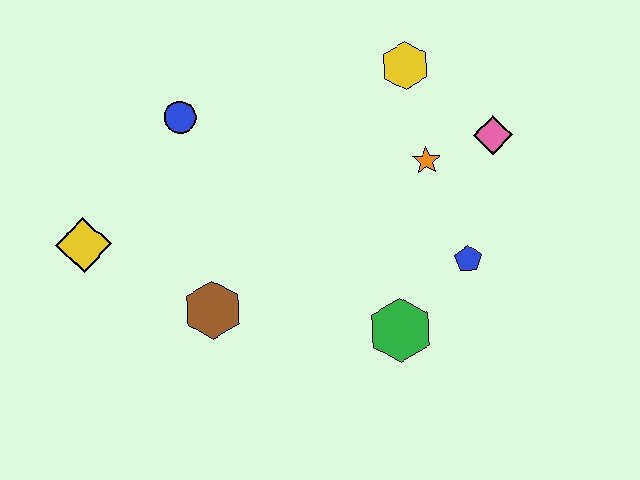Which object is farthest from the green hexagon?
The yellow diamond is farthest from the green hexagon.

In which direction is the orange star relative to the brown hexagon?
The orange star is to the right of the brown hexagon.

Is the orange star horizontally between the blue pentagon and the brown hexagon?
Yes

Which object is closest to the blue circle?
The yellow diamond is closest to the blue circle.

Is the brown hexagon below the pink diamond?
Yes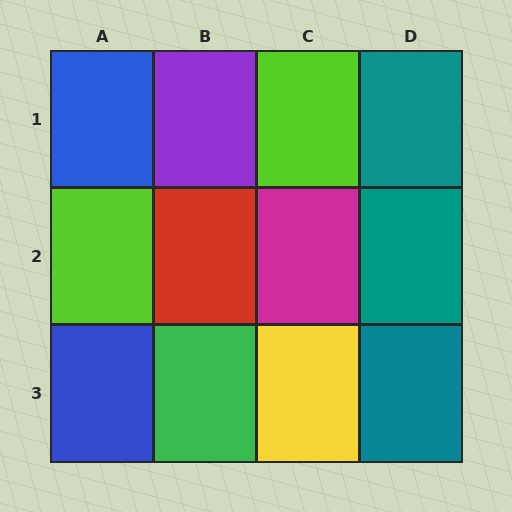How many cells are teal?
3 cells are teal.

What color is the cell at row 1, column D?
Teal.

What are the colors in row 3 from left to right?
Blue, green, yellow, teal.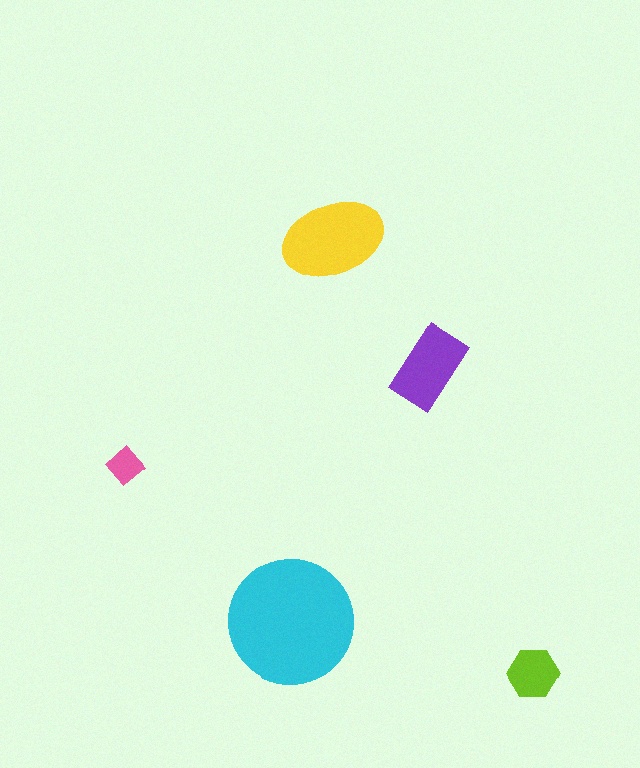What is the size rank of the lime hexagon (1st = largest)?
4th.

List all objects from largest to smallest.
The cyan circle, the yellow ellipse, the purple rectangle, the lime hexagon, the pink diamond.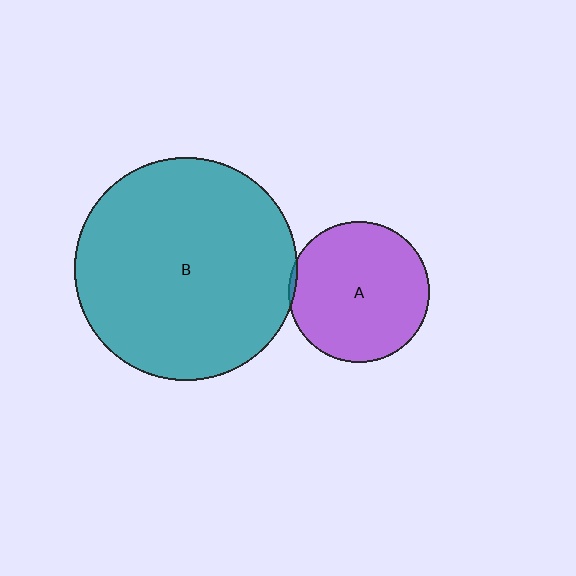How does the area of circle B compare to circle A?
Approximately 2.5 times.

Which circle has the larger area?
Circle B (teal).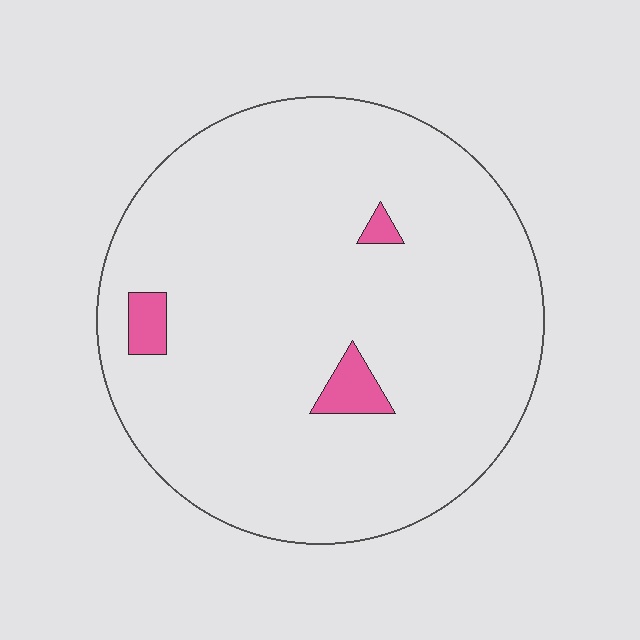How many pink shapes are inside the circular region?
3.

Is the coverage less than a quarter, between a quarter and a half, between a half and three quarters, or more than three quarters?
Less than a quarter.